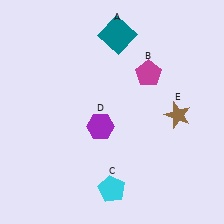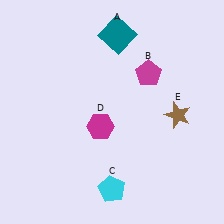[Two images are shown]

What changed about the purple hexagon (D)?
In Image 1, D is purple. In Image 2, it changed to magenta.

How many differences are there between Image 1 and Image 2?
There is 1 difference between the two images.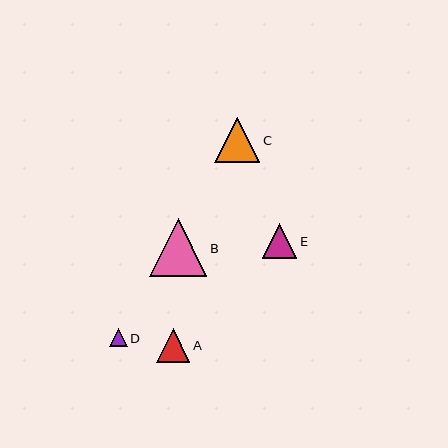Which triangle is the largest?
Triangle B is the largest with a size of approximately 58 pixels.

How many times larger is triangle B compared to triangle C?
Triangle B is approximately 1.3 times the size of triangle C.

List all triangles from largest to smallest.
From largest to smallest: B, C, E, A, D.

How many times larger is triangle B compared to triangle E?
Triangle B is approximately 1.7 times the size of triangle E.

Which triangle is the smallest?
Triangle D is the smallest with a size of approximately 18 pixels.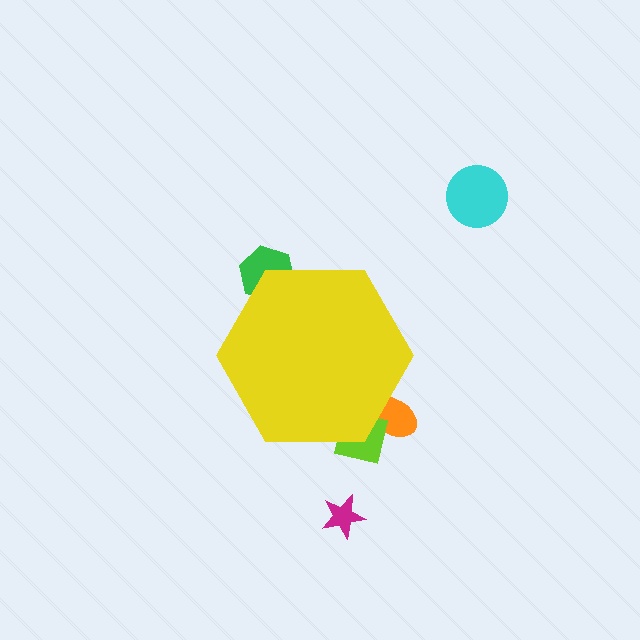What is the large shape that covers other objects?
A yellow hexagon.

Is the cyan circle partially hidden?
No, the cyan circle is fully visible.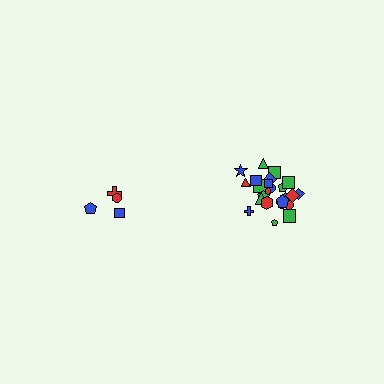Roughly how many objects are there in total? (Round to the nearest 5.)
Roughly 30 objects in total.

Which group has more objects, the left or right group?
The right group.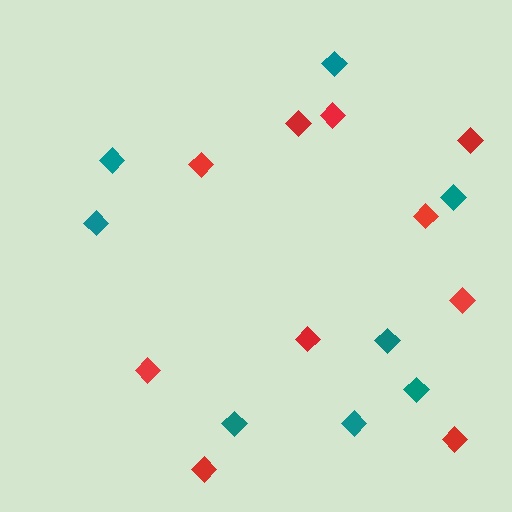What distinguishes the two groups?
There are 2 groups: one group of teal diamonds (8) and one group of red diamonds (10).